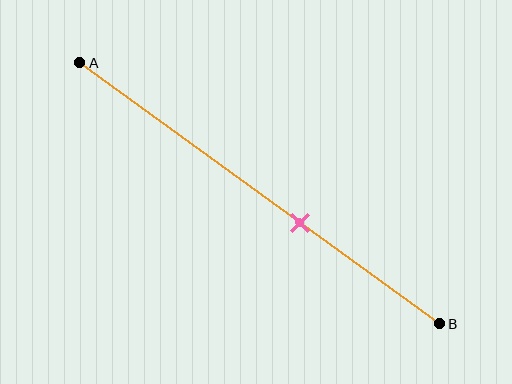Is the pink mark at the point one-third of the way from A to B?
No, the mark is at about 60% from A, not at the 33% one-third point.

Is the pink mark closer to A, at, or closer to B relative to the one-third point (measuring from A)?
The pink mark is closer to point B than the one-third point of segment AB.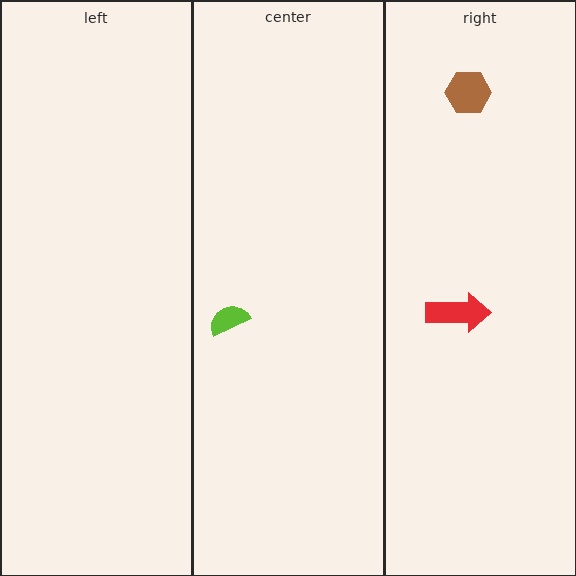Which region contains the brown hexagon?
The right region.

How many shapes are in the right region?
2.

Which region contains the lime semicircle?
The center region.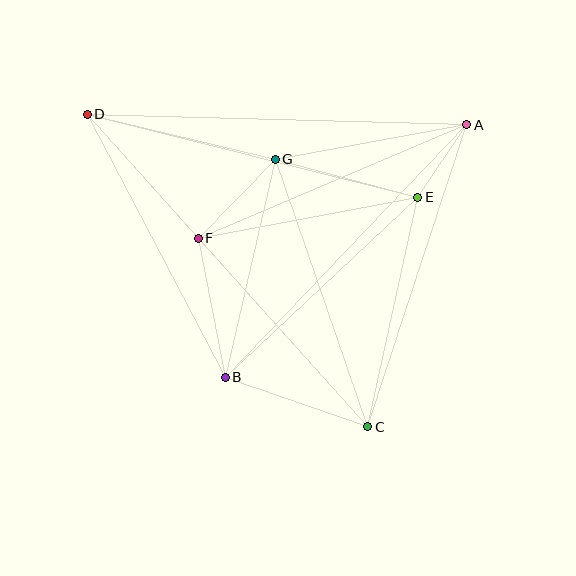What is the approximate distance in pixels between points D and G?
The distance between D and G is approximately 193 pixels.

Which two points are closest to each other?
Points A and E are closest to each other.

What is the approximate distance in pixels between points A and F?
The distance between A and F is approximately 292 pixels.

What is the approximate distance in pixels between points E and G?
The distance between E and G is approximately 147 pixels.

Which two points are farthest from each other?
Points C and D are farthest from each other.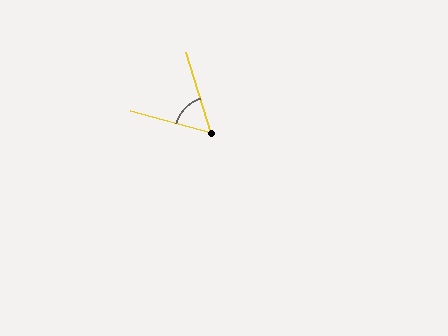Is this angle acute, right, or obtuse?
It is acute.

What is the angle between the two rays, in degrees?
Approximately 58 degrees.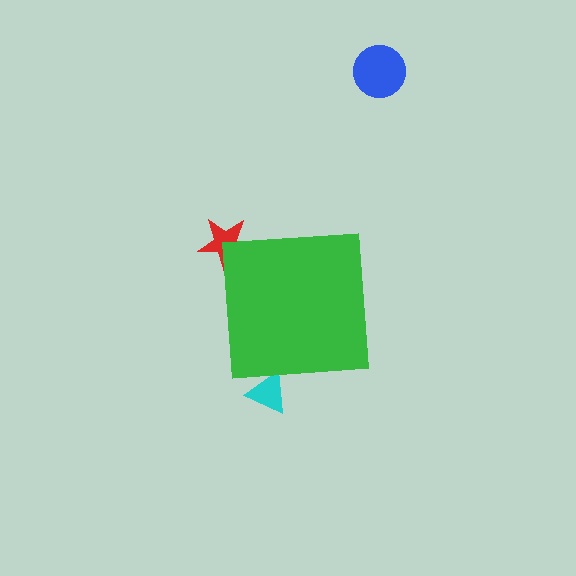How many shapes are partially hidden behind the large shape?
2 shapes are partially hidden.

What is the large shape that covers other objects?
A green square.